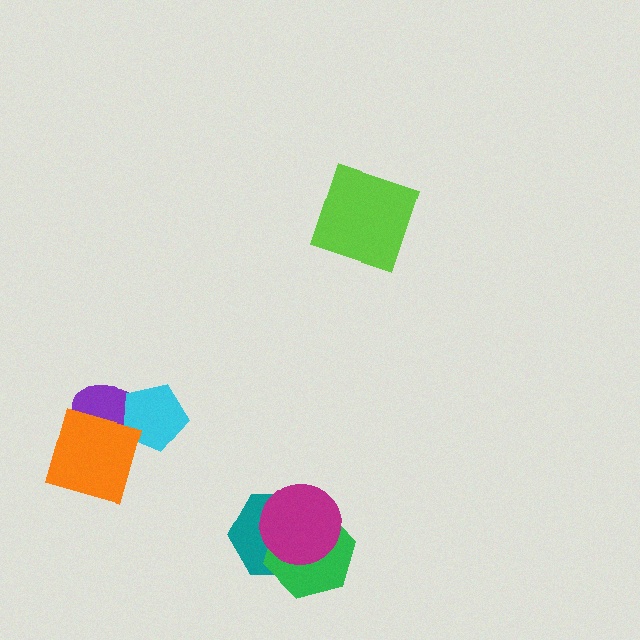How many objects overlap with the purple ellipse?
2 objects overlap with the purple ellipse.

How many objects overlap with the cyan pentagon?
1 object overlaps with the cyan pentagon.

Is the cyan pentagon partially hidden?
No, no other shape covers it.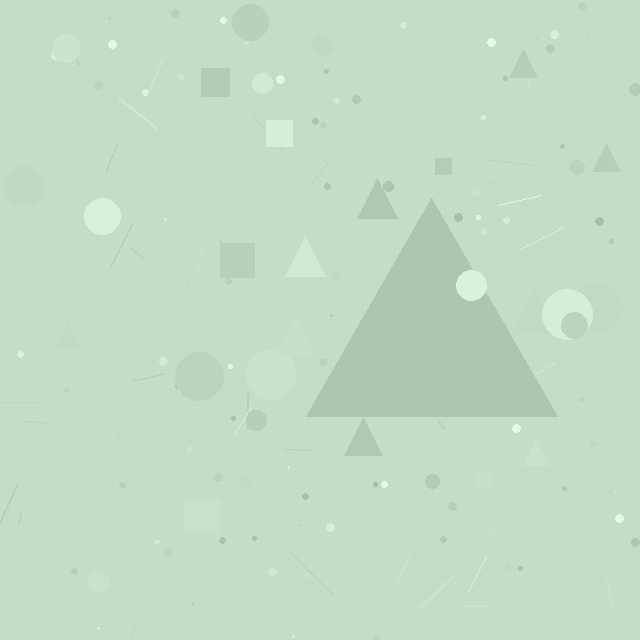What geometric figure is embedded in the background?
A triangle is embedded in the background.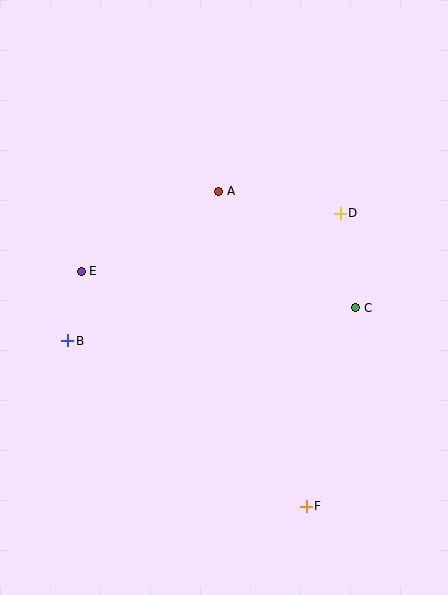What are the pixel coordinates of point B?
Point B is at (68, 341).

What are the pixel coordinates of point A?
Point A is at (219, 191).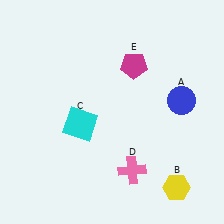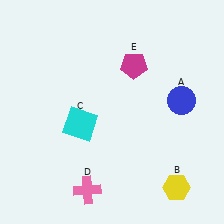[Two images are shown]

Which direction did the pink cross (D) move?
The pink cross (D) moved left.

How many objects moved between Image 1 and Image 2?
1 object moved between the two images.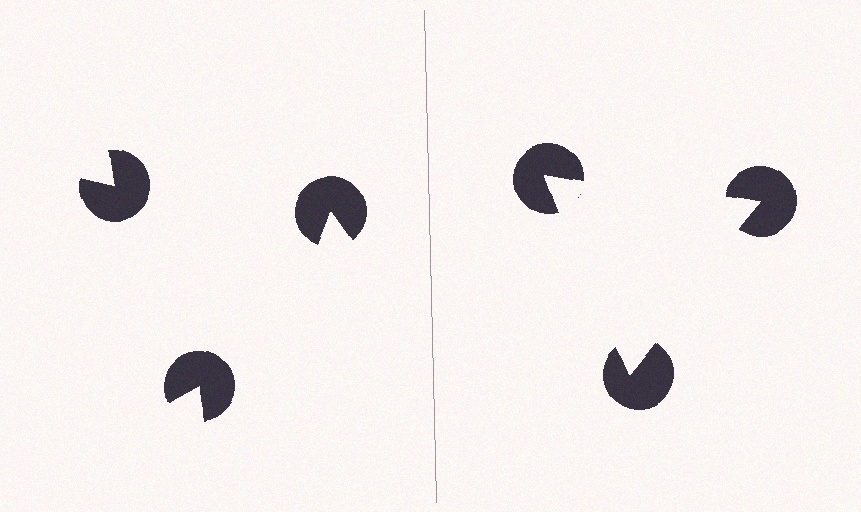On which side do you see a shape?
An illusory triangle appears on the right side. On the left side the wedge cuts are rotated, so no coherent shape forms.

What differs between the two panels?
The pac-man discs are positioned identically on both sides; only the wedge orientations differ. On the right they align to a triangle; on the left they are misaligned.